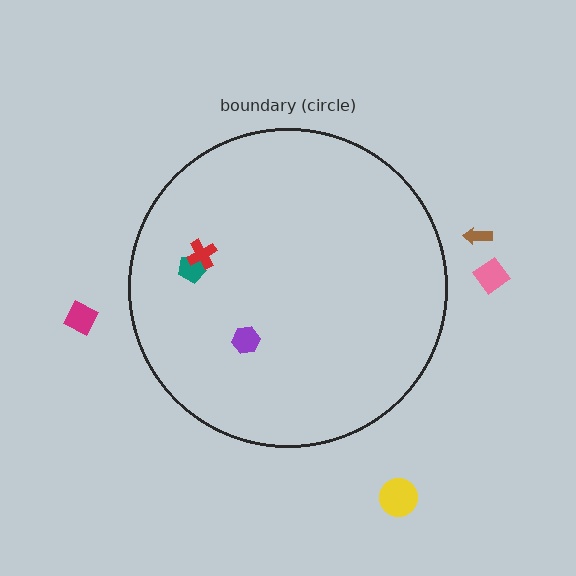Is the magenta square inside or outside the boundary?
Outside.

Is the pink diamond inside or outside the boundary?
Outside.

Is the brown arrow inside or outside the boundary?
Outside.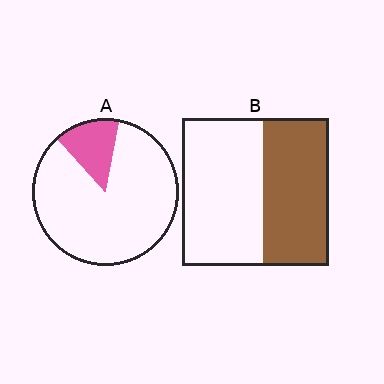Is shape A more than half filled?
No.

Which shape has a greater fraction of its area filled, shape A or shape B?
Shape B.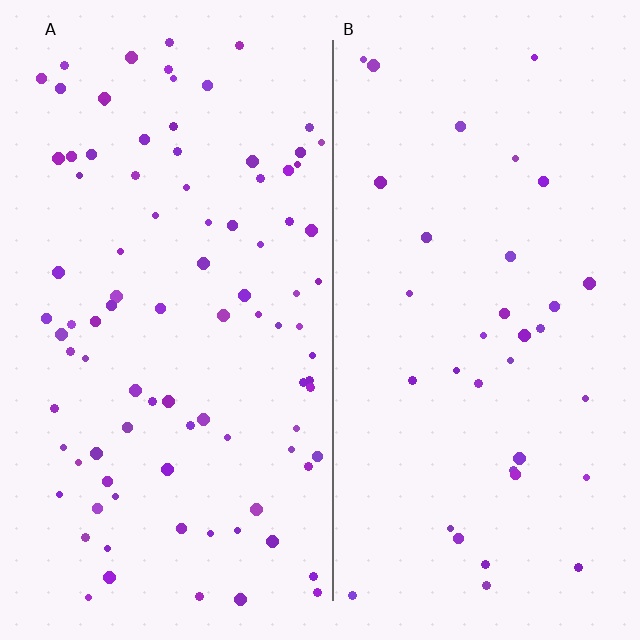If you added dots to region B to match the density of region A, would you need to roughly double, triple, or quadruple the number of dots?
Approximately triple.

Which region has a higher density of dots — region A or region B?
A (the left).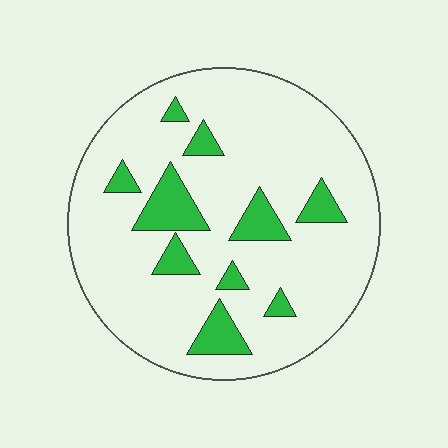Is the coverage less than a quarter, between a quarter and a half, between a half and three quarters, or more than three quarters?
Less than a quarter.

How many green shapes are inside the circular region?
10.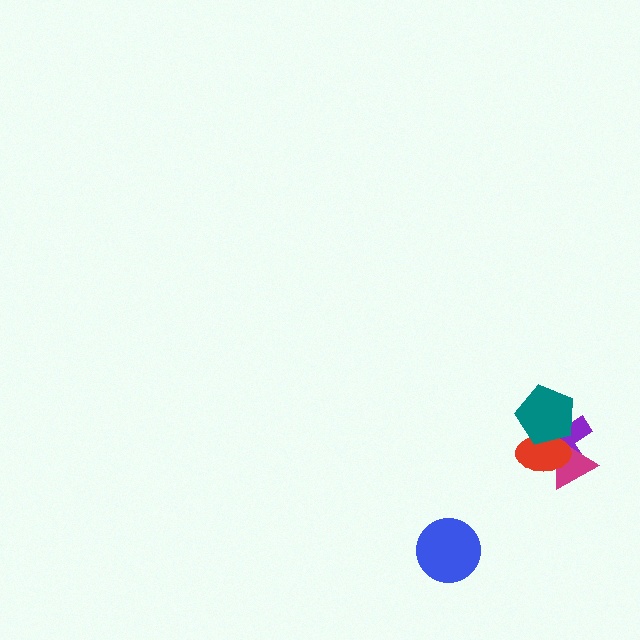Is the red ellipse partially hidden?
Yes, it is partially covered by another shape.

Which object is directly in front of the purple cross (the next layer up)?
The magenta triangle is directly in front of the purple cross.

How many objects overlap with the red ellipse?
3 objects overlap with the red ellipse.